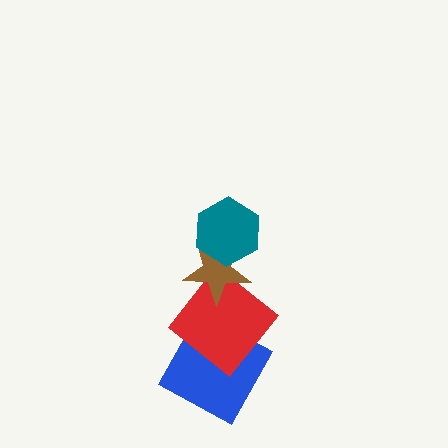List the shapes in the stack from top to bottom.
From top to bottom: the teal hexagon, the brown star, the red diamond, the blue square.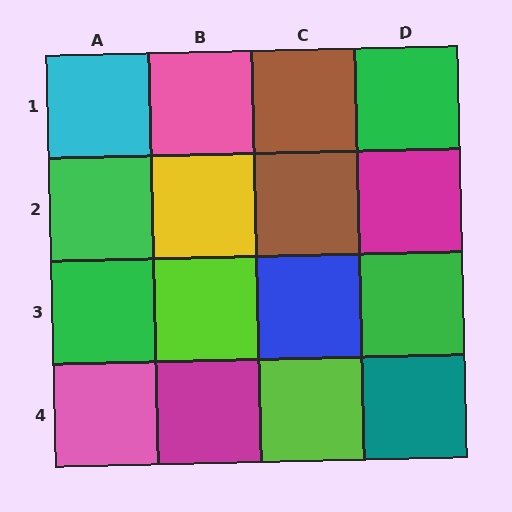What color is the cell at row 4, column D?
Teal.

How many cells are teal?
1 cell is teal.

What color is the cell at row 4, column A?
Pink.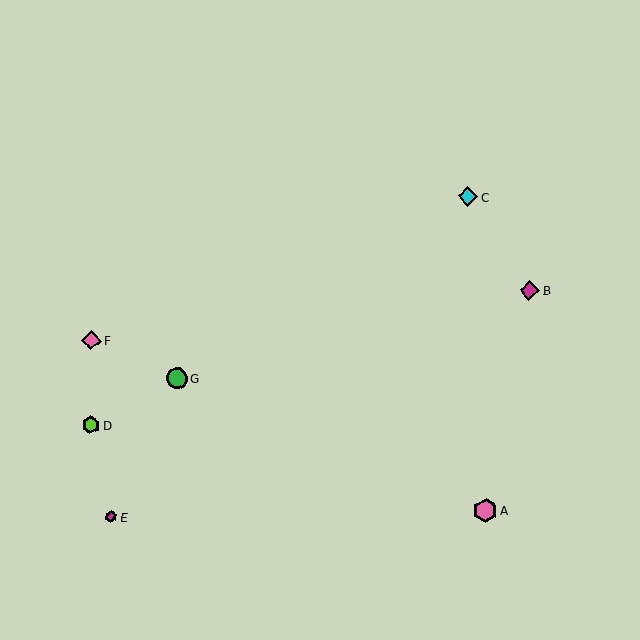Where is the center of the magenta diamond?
The center of the magenta diamond is at (530, 290).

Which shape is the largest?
The pink hexagon (labeled A) is the largest.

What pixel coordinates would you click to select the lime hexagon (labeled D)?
Click at (91, 425) to select the lime hexagon D.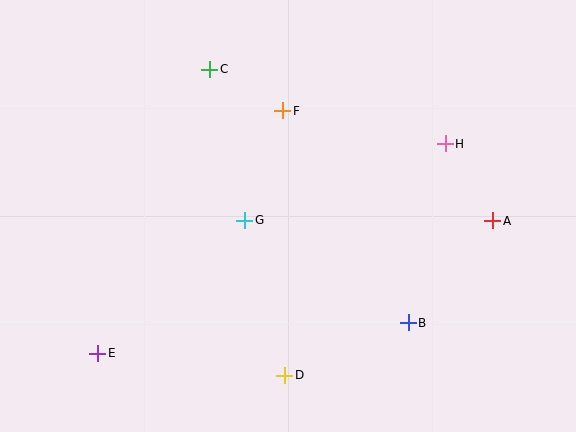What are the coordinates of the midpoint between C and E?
The midpoint between C and E is at (154, 211).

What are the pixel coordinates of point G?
Point G is at (245, 220).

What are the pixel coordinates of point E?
Point E is at (98, 353).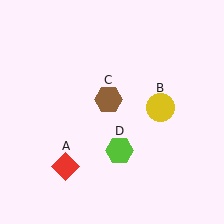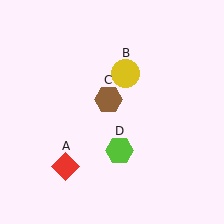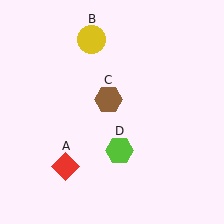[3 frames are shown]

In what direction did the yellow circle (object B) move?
The yellow circle (object B) moved up and to the left.